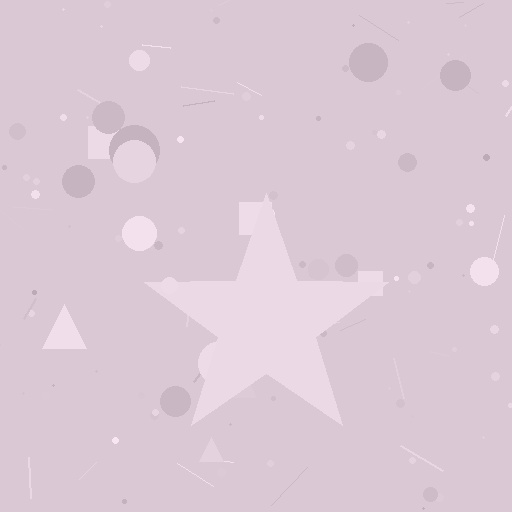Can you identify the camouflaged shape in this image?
The camouflaged shape is a star.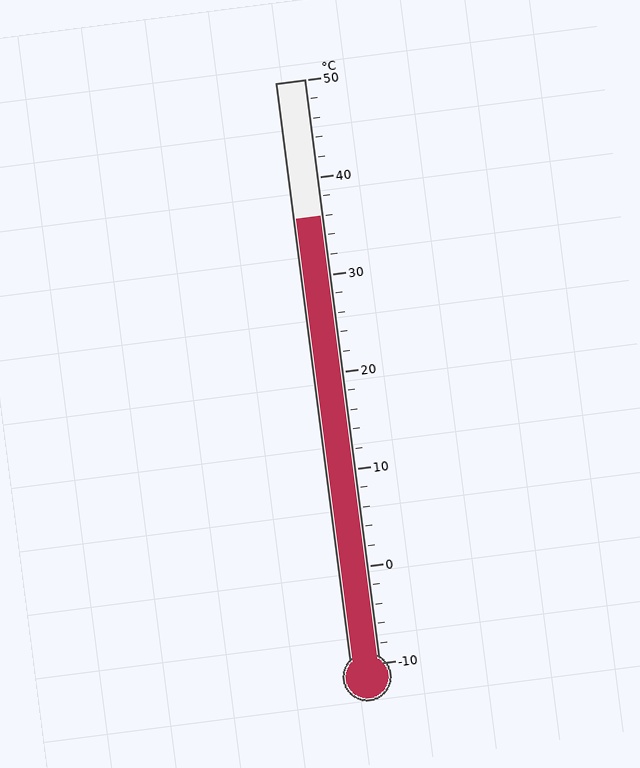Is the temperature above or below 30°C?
The temperature is above 30°C.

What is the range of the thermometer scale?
The thermometer scale ranges from -10°C to 50°C.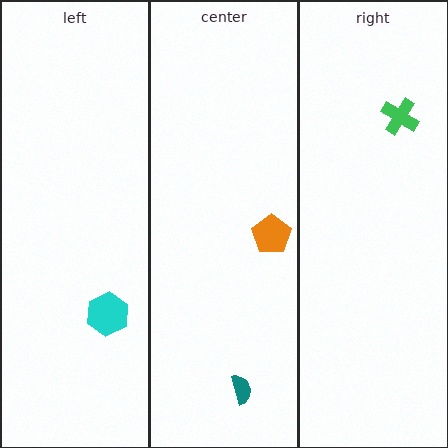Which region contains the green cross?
The right region.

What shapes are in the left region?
The cyan hexagon.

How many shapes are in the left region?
1.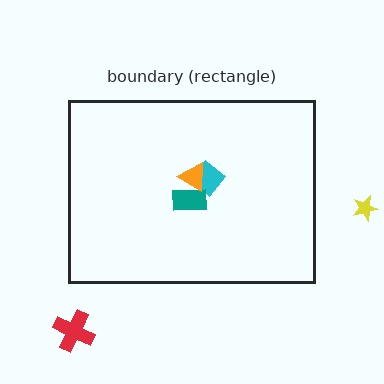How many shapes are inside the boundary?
3 inside, 2 outside.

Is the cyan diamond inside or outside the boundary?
Inside.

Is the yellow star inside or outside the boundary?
Outside.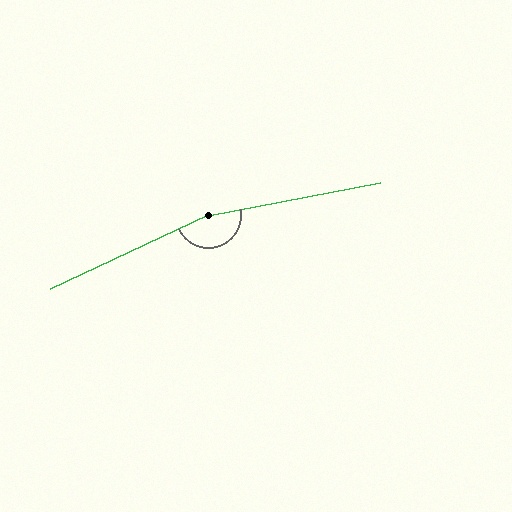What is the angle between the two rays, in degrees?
Approximately 165 degrees.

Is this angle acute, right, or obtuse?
It is obtuse.